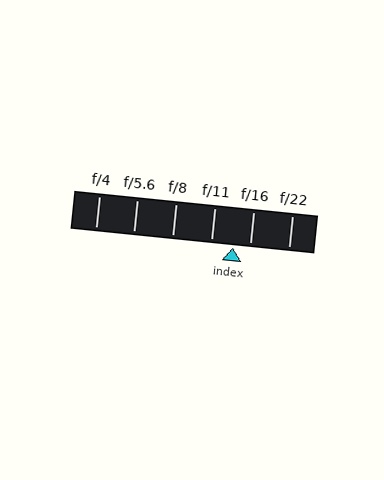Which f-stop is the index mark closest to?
The index mark is closest to f/16.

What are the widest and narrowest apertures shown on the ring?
The widest aperture shown is f/4 and the narrowest is f/22.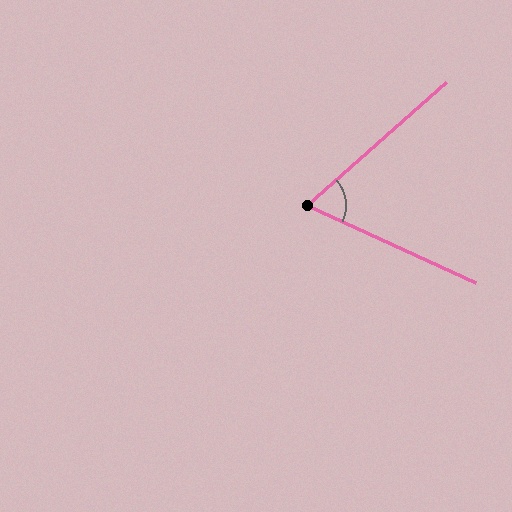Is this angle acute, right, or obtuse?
It is acute.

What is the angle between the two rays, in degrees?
Approximately 66 degrees.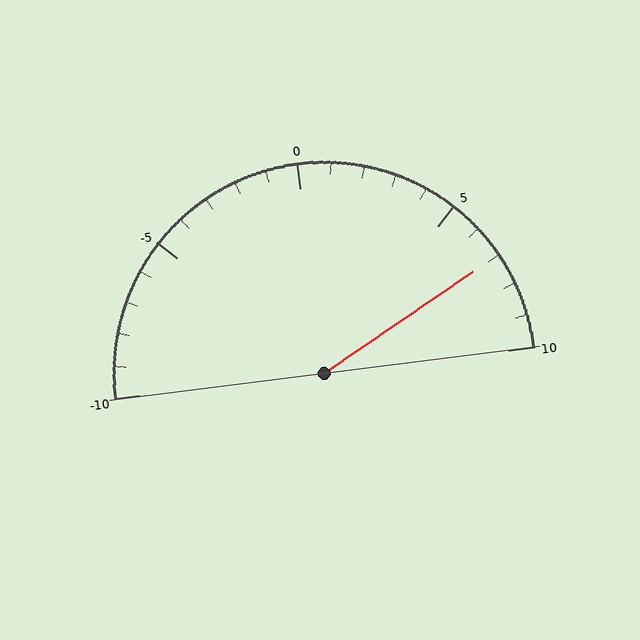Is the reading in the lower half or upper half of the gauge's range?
The reading is in the upper half of the range (-10 to 10).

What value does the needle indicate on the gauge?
The needle indicates approximately 7.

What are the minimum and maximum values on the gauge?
The gauge ranges from -10 to 10.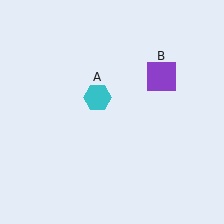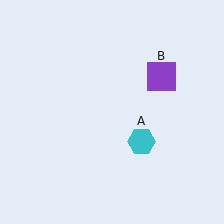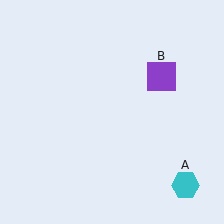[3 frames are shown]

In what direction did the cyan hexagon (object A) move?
The cyan hexagon (object A) moved down and to the right.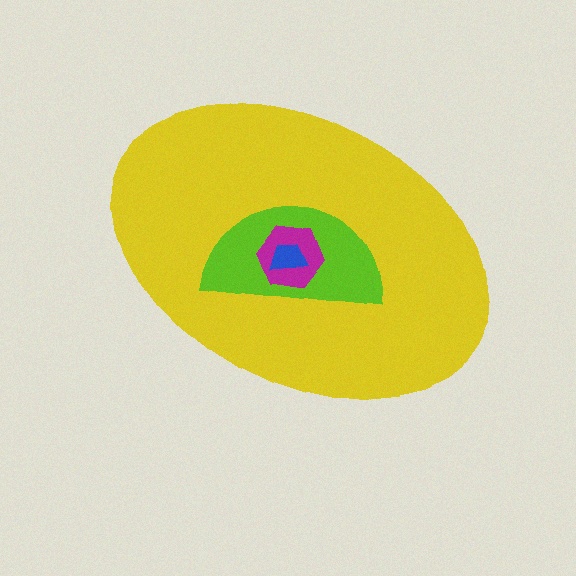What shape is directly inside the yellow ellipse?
The lime semicircle.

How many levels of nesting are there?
4.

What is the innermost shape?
The blue trapezoid.